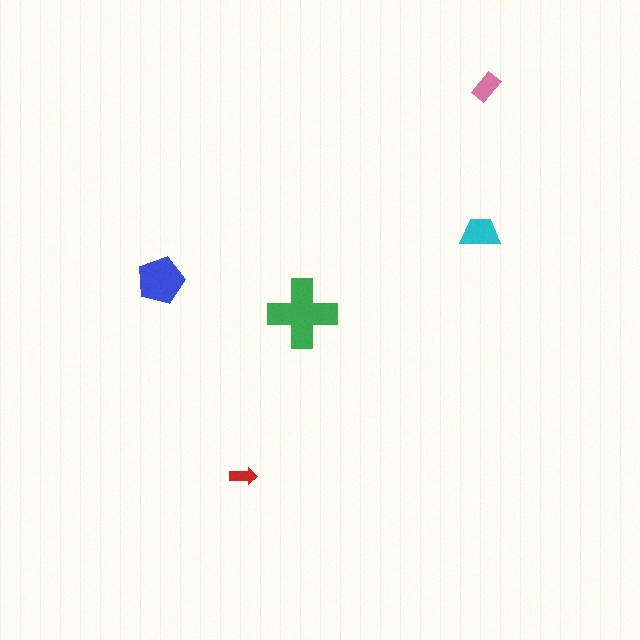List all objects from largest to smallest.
The green cross, the blue pentagon, the cyan trapezoid, the pink rectangle, the red arrow.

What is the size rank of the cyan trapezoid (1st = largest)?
3rd.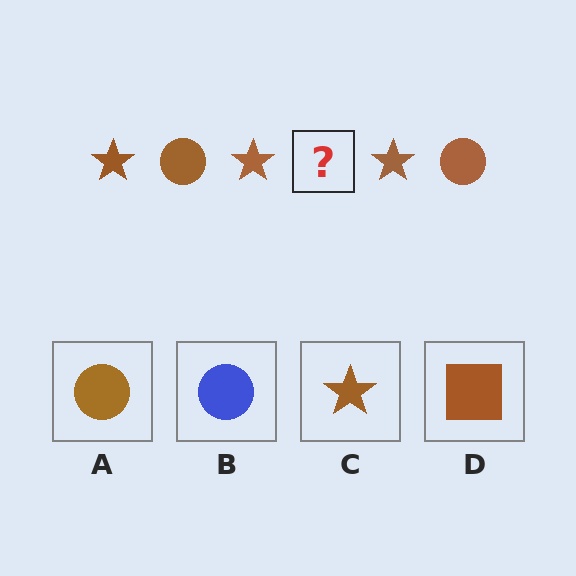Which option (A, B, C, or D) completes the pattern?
A.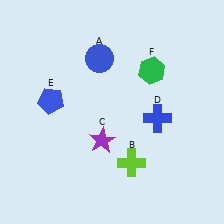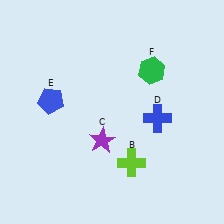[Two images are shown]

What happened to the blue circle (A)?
The blue circle (A) was removed in Image 2. It was in the top-left area of Image 1.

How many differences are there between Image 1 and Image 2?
There is 1 difference between the two images.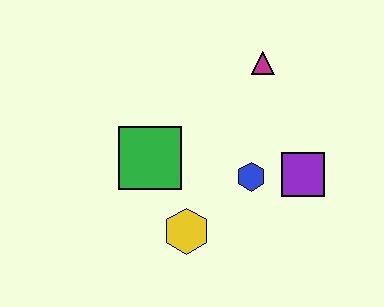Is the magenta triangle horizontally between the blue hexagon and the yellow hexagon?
No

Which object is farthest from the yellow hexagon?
The magenta triangle is farthest from the yellow hexagon.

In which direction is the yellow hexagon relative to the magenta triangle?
The yellow hexagon is below the magenta triangle.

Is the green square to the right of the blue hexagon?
No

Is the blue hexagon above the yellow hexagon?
Yes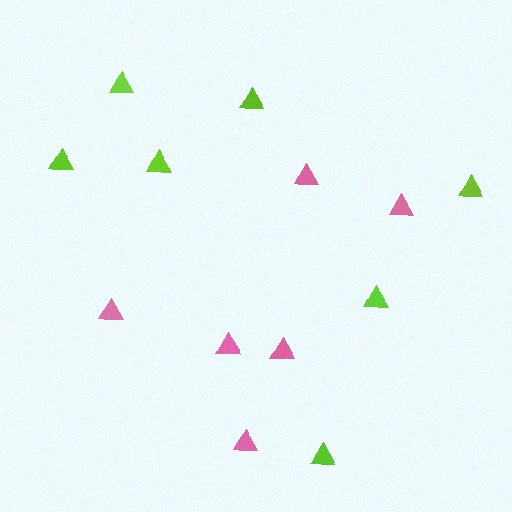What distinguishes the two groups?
There are 2 groups: one group of pink triangles (6) and one group of lime triangles (7).